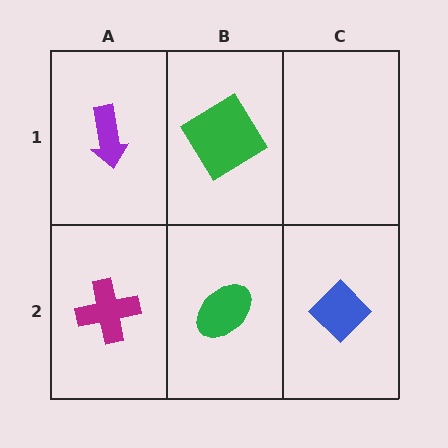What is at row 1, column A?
A purple arrow.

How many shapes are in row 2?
3 shapes.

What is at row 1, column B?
A green diamond.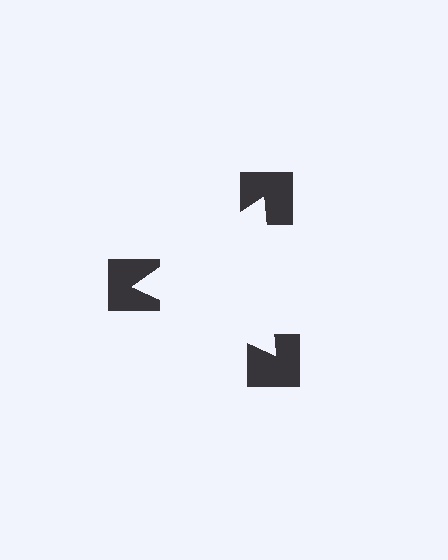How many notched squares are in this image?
There are 3 — one at each vertex of the illusory triangle.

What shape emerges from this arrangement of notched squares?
An illusory triangle — its edges are inferred from the aligned wedge cuts in the notched squares, not physically drawn.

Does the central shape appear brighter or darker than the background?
It typically appears slightly brighter than the background, even though no actual brightness change is drawn.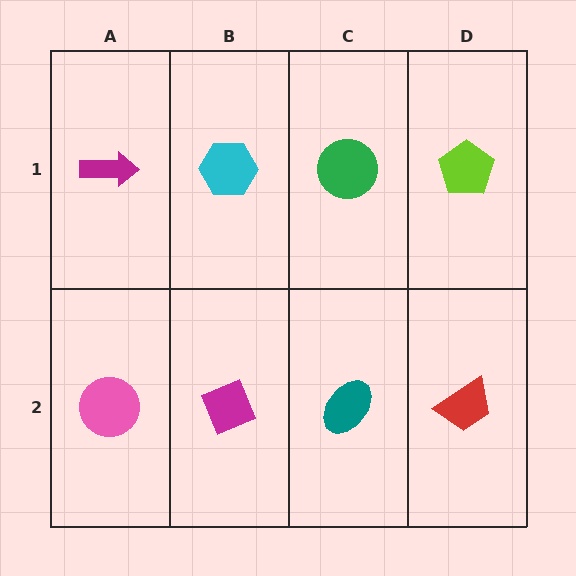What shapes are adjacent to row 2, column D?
A lime pentagon (row 1, column D), a teal ellipse (row 2, column C).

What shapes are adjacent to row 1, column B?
A magenta diamond (row 2, column B), a magenta arrow (row 1, column A), a green circle (row 1, column C).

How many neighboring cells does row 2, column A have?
2.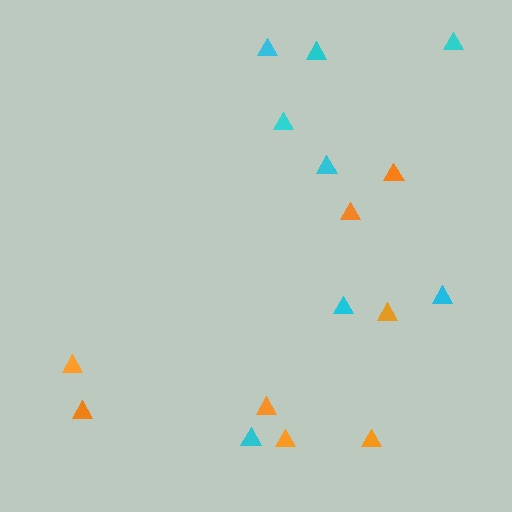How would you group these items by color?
There are 2 groups: one group of cyan triangles (8) and one group of orange triangles (8).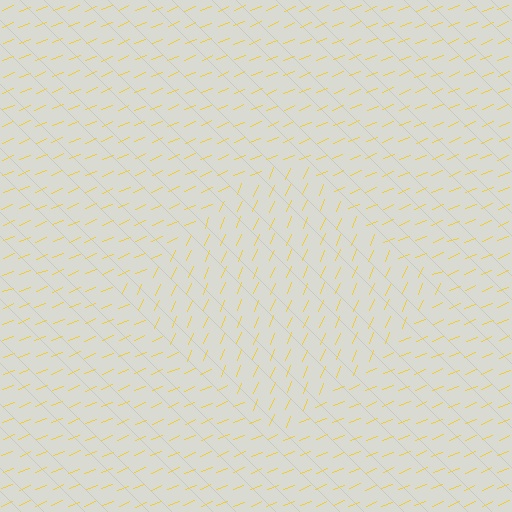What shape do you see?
I see a diamond.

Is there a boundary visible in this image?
Yes, there is a texture boundary formed by a change in line orientation.